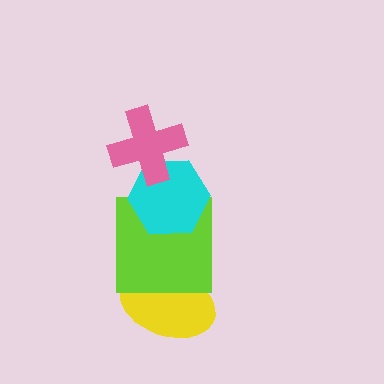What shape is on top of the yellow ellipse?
The lime square is on top of the yellow ellipse.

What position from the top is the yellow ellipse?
The yellow ellipse is 4th from the top.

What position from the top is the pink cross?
The pink cross is 1st from the top.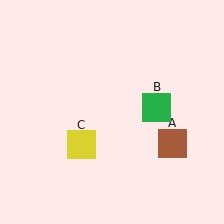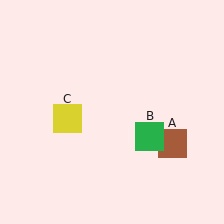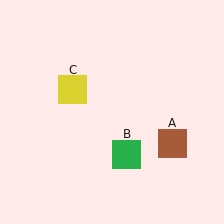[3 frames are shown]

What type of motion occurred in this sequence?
The green square (object B), yellow square (object C) rotated clockwise around the center of the scene.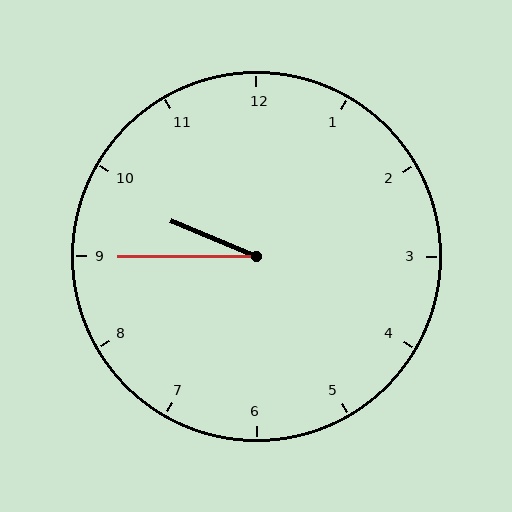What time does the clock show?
9:45.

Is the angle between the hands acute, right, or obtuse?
It is acute.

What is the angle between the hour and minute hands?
Approximately 22 degrees.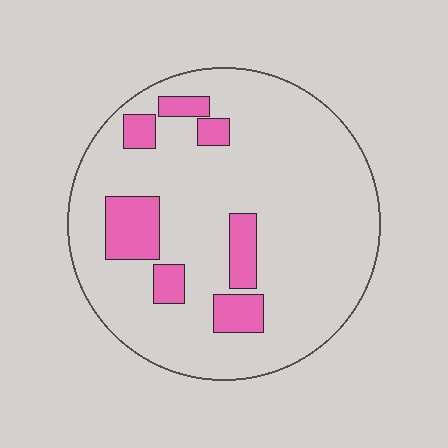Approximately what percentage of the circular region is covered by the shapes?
Approximately 15%.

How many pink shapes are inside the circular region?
7.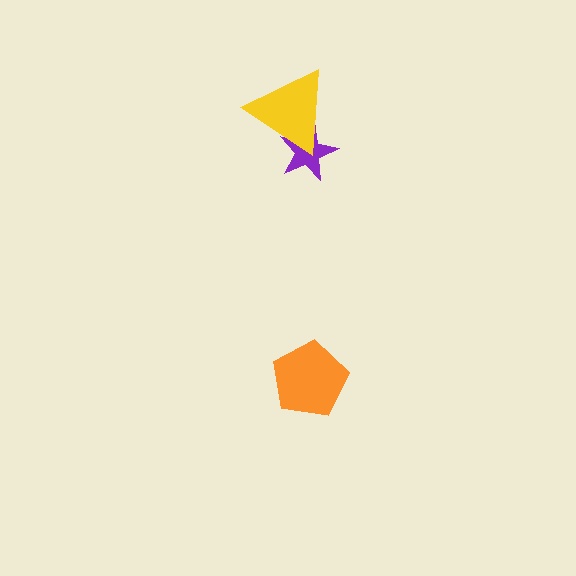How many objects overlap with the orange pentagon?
0 objects overlap with the orange pentagon.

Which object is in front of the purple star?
The yellow triangle is in front of the purple star.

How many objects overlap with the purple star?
1 object overlaps with the purple star.